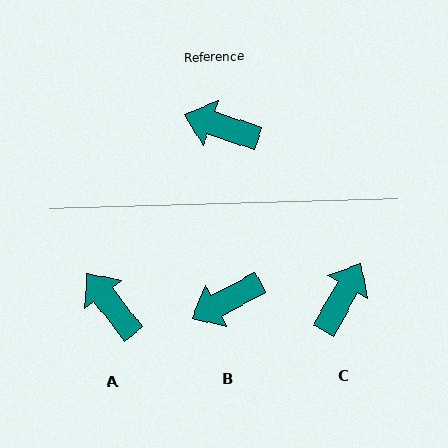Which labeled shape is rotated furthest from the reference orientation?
C, about 101 degrees away.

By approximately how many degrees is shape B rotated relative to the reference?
Approximately 46 degrees counter-clockwise.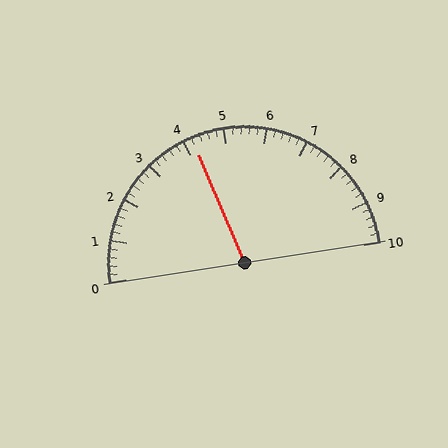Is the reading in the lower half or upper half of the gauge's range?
The reading is in the lower half of the range (0 to 10).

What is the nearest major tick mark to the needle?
The nearest major tick mark is 4.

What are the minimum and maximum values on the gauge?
The gauge ranges from 0 to 10.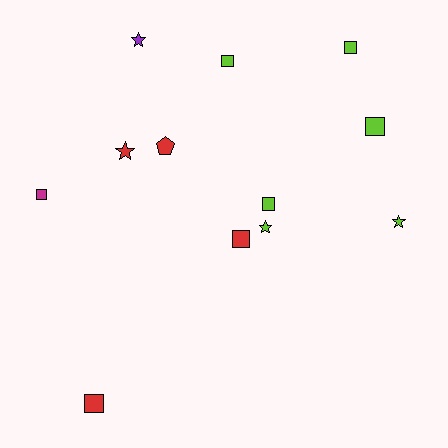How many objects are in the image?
There are 12 objects.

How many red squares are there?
There are 2 red squares.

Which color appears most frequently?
Lime, with 6 objects.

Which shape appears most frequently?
Square, with 7 objects.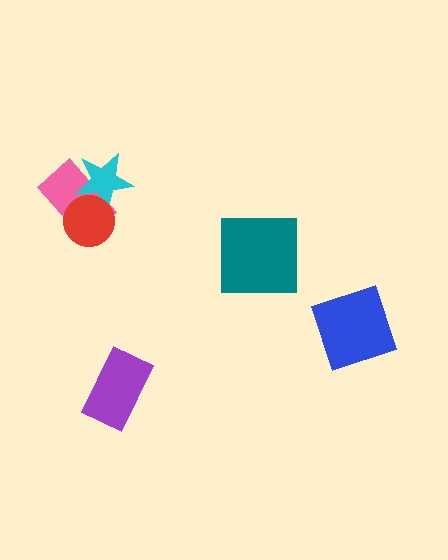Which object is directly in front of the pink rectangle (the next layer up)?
The cyan star is directly in front of the pink rectangle.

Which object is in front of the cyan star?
The red circle is in front of the cyan star.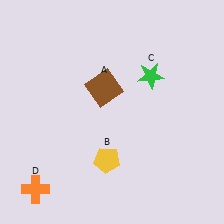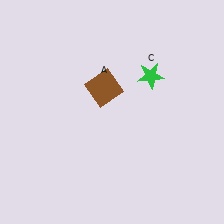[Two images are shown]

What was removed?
The yellow pentagon (B), the orange cross (D) were removed in Image 2.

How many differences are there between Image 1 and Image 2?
There are 2 differences between the two images.